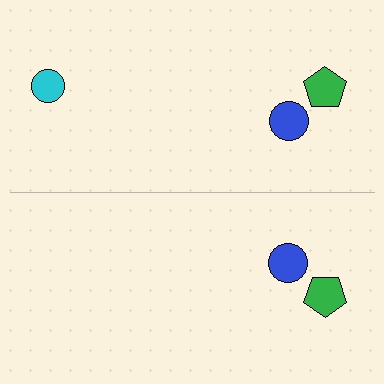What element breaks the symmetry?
A cyan circle is missing from the bottom side.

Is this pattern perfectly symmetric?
No, the pattern is not perfectly symmetric. A cyan circle is missing from the bottom side.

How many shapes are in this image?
There are 5 shapes in this image.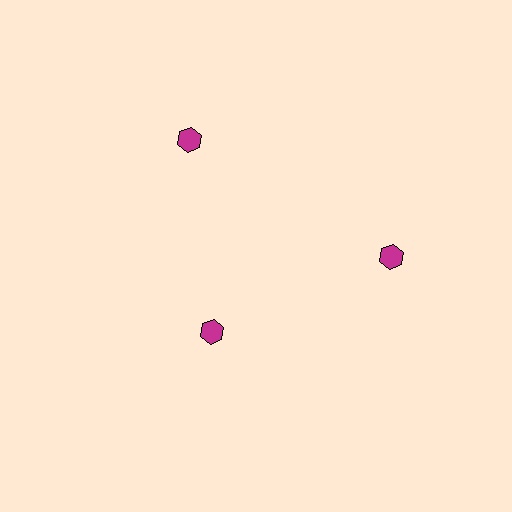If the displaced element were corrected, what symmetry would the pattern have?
It would have 3-fold rotational symmetry — the pattern would map onto itself every 120 degrees.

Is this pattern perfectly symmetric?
No. The 3 magenta hexagons are arranged in a ring, but one element near the 7 o'clock position is pulled inward toward the center, breaking the 3-fold rotational symmetry.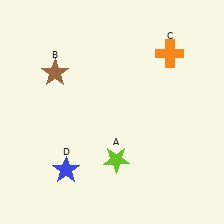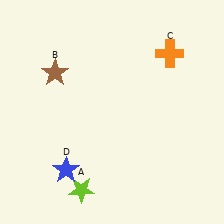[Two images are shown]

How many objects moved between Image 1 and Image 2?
1 object moved between the two images.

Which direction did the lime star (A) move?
The lime star (A) moved left.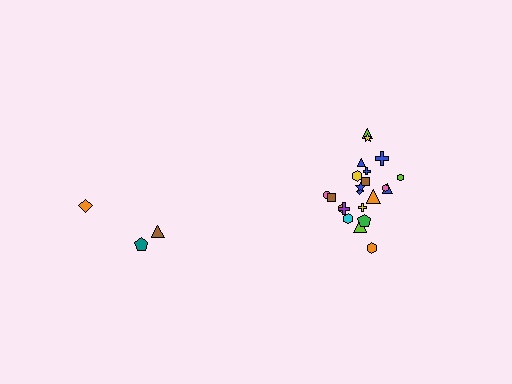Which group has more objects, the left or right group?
The right group.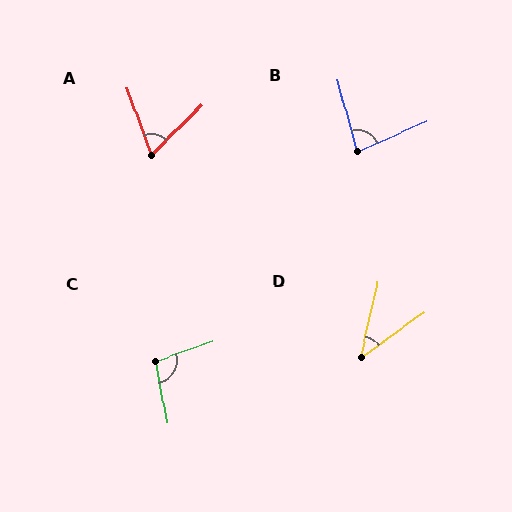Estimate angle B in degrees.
Approximately 82 degrees.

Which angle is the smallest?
D, at approximately 42 degrees.